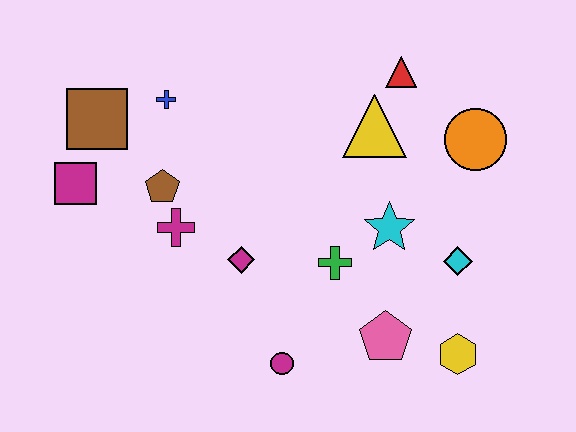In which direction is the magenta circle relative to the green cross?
The magenta circle is below the green cross.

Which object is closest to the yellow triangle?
The red triangle is closest to the yellow triangle.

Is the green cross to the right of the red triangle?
No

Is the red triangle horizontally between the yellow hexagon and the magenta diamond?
Yes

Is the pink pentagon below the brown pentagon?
Yes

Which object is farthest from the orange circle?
The magenta square is farthest from the orange circle.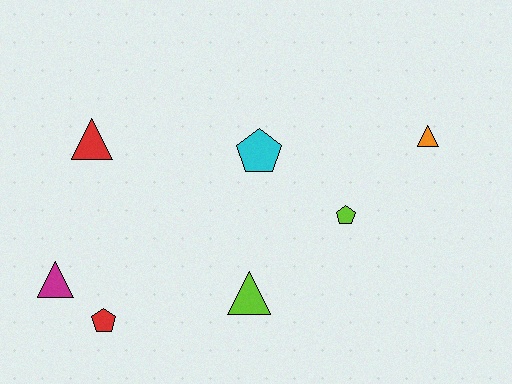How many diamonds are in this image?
There are no diamonds.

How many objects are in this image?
There are 7 objects.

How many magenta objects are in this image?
There is 1 magenta object.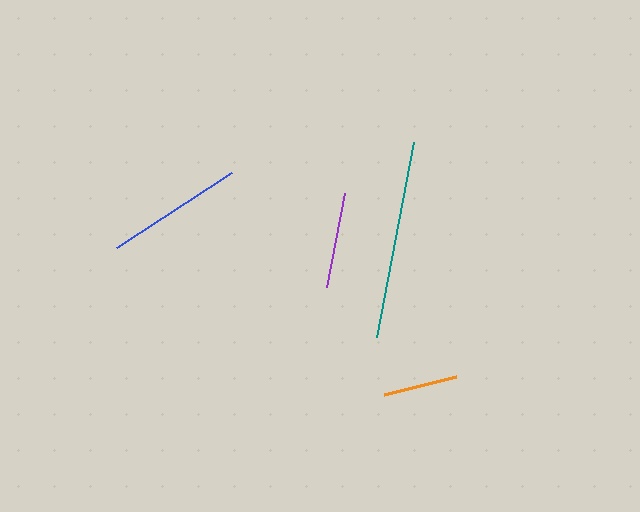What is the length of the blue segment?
The blue segment is approximately 137 pixels long.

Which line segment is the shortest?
The orange line is the shortest at approximately 74 pixels.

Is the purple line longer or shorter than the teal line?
The teal line is longer than the purple line.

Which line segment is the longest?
The teal line is the longest at approximately 199 pixels.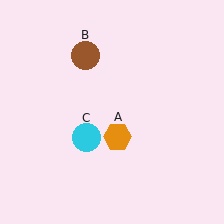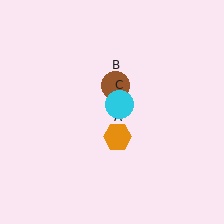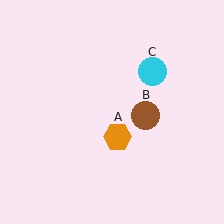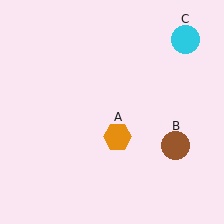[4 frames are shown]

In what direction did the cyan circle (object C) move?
The cyan circle (object C) moved up and to the right.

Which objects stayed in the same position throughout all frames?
Orange hexagon (object A) remained stationary.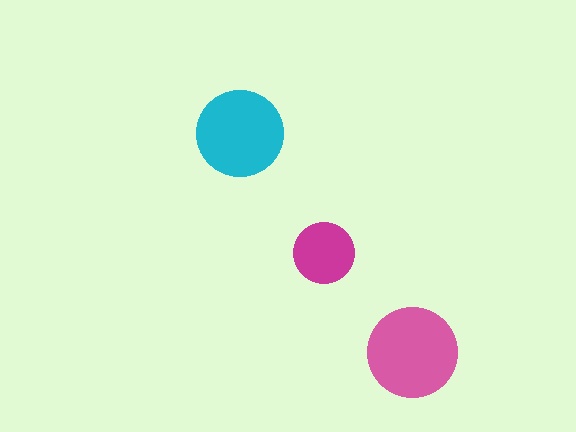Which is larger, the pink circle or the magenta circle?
The pink one.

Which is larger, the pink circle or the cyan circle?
The pink one.